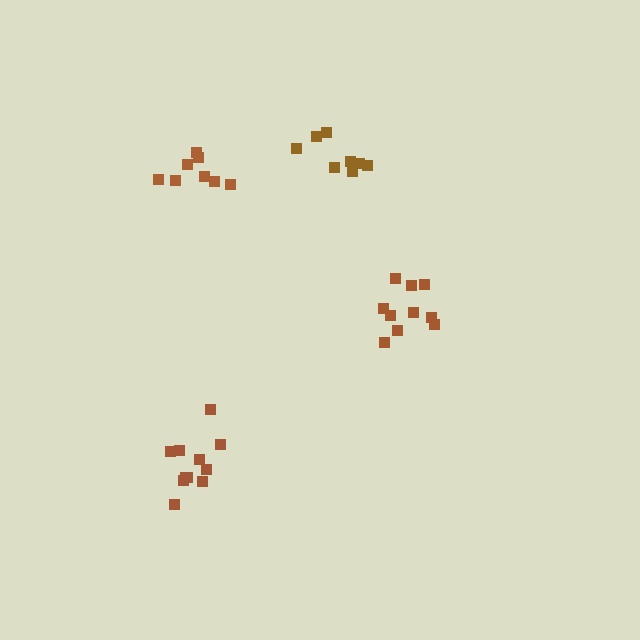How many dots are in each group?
Group 1: 8 dots, Group 2: 10 dots, Group 3: 11 dots, Group 4: 8 dots (37 total).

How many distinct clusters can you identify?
There are 4 distinct clusters.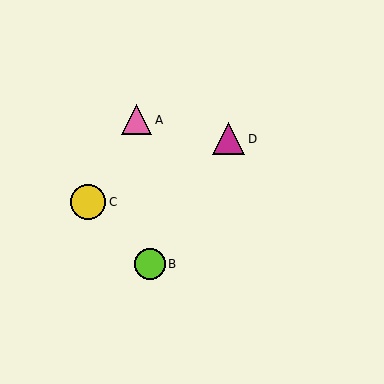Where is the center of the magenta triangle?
The center of the magenta triangle is at (229, 139).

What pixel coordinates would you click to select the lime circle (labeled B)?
Click at (150, 264) to select the lime circle B.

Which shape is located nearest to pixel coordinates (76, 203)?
The yellow circle (labeled C) at (88, 202) is nearest to that location.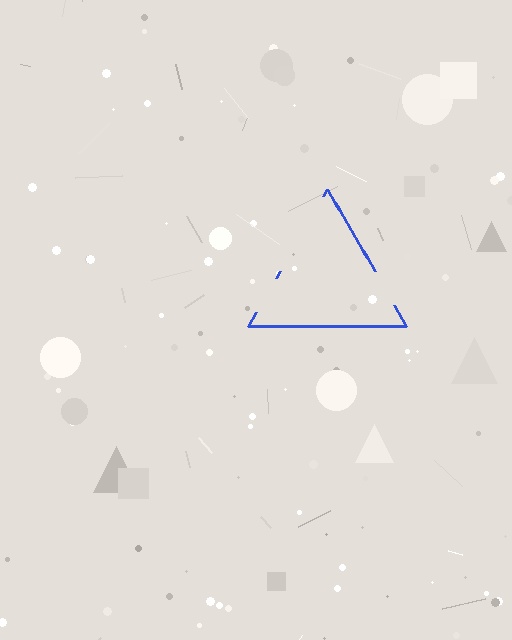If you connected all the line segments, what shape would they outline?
They would outline a triangle.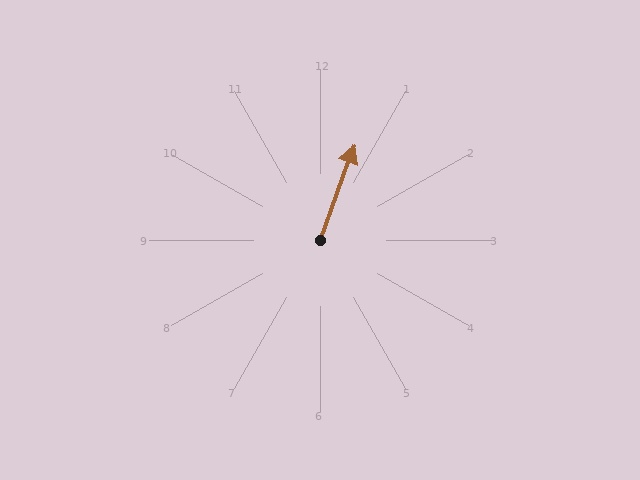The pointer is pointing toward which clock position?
Roughly 1 o'clock.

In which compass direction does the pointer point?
North.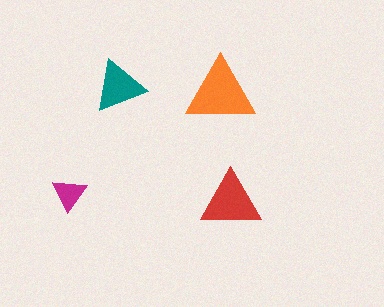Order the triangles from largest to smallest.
the orange one, the red one, the teal one, the magenta one.